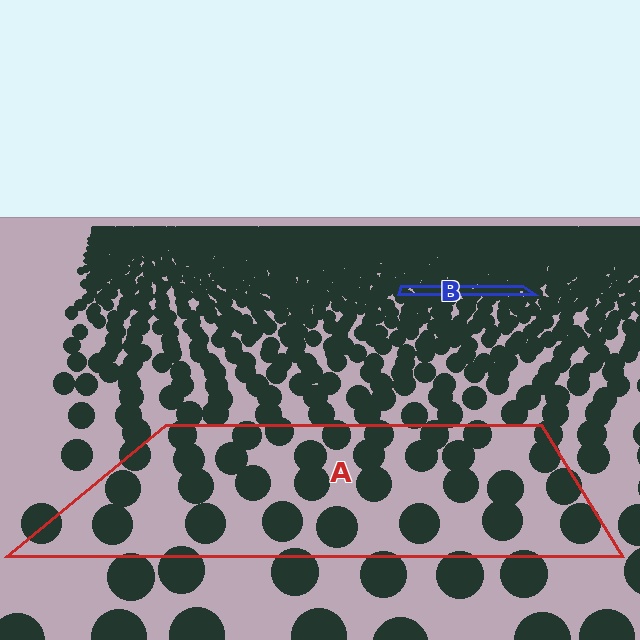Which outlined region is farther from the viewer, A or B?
Region B is farther from the viewer — the texture elements inside it appear smaller and more densely packed.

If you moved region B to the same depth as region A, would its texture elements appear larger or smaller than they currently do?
They would appear larger. At a closer depth, the same texture elements are projected at a bigger on-screen size.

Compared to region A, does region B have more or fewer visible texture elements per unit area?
Region B has more texture elements per unit area — they are packed more densely because it is farther away.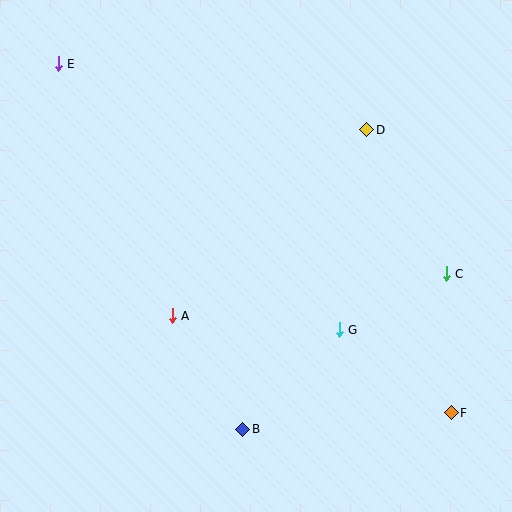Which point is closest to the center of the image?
Point A at (172, 316) is closest to the center.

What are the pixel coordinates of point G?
Point G is at (339, 330).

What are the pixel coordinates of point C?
Point C is at (446, 274).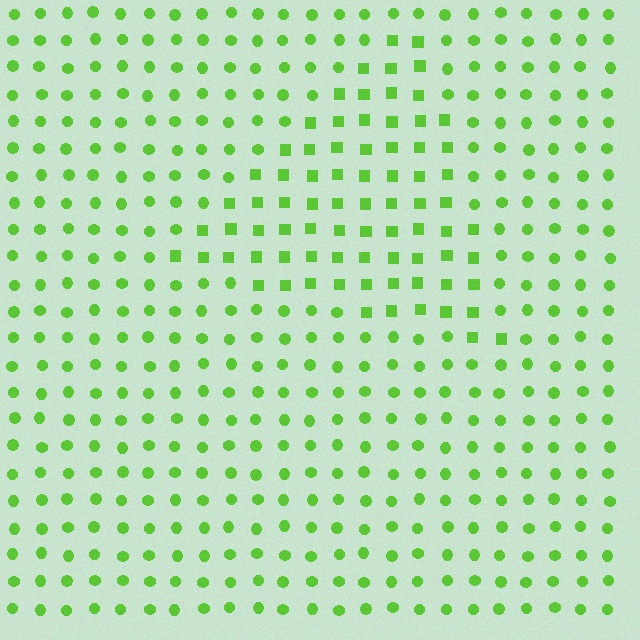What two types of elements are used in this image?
The image uses squares inside the triangle region and circles outside it.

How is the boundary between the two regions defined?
The boundary is defined by a change in element shape: squares inside vs. circles outside. All elements share the same color and spacing.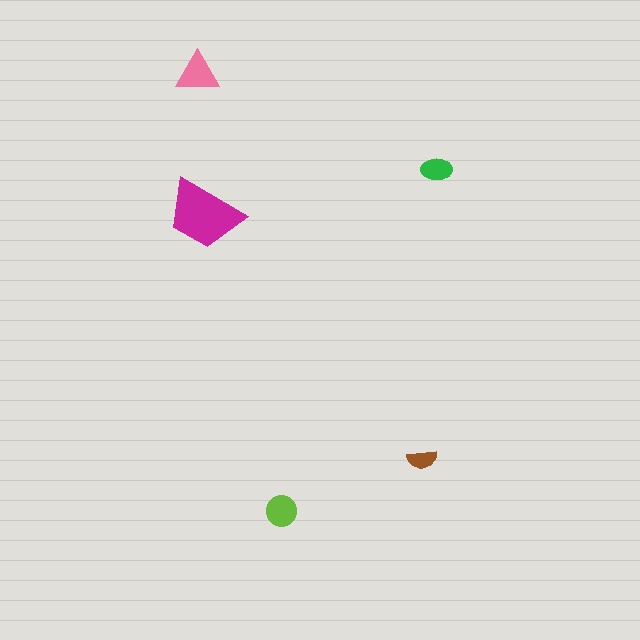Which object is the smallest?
The brown semicircle.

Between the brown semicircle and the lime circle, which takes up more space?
The lime circle.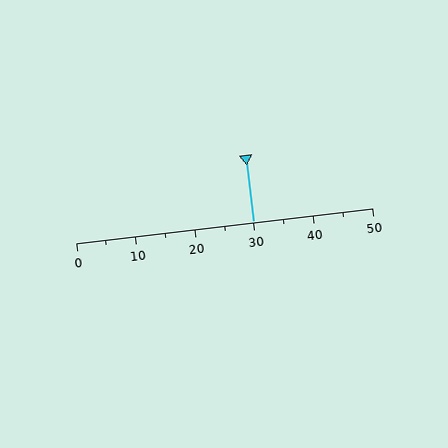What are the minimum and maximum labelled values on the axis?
The axis runs from 0 to 50.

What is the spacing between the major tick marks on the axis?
The major ticks are spaced 10 apart.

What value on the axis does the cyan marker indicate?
The marker indicates approximately 30.